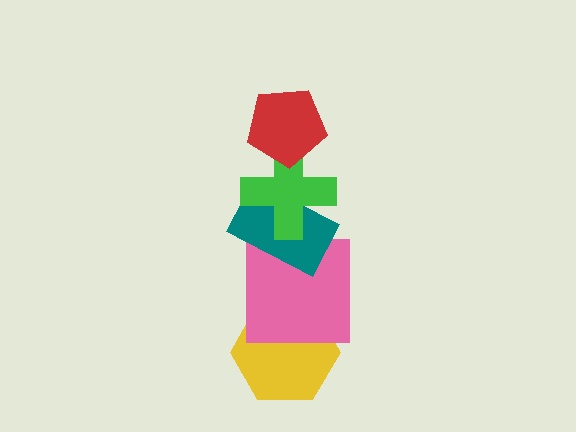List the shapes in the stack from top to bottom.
From top to bottom: the red pentagon, the green cross, the teal rectangle, the pink square, the yellow hexagon.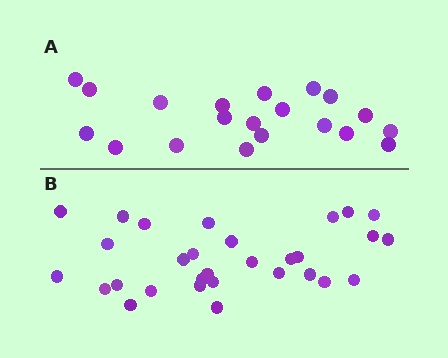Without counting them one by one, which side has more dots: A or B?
Region B (the bottom region) has more dots.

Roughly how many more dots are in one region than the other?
Region B has roughly 10 or so more dots than region A.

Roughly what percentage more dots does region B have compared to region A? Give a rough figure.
About 50% more.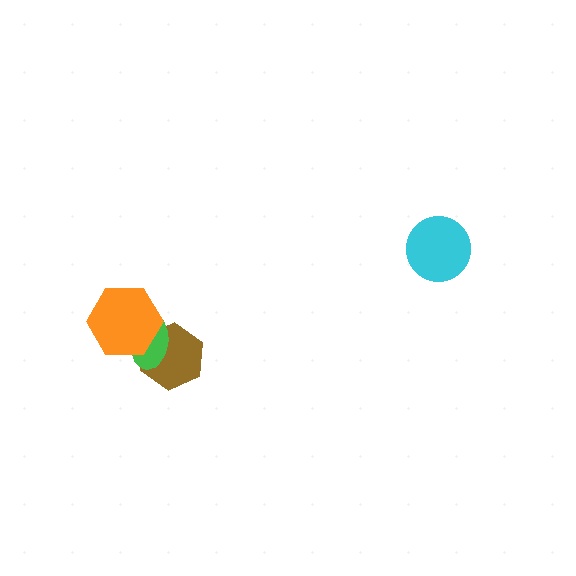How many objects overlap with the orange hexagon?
2 objects overlap with the orange hexagon.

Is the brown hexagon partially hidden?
Yes, it is partially covered by another shape.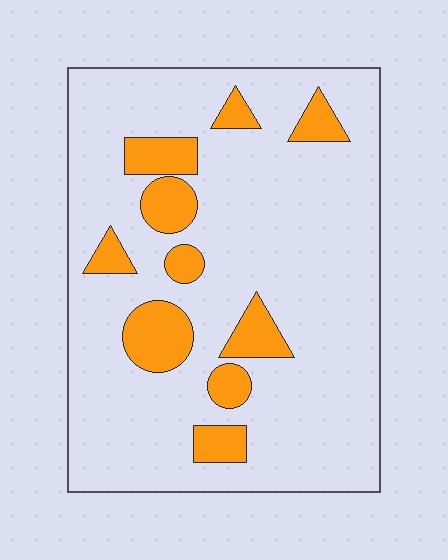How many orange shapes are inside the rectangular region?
10.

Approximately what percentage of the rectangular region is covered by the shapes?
Approximately 15%.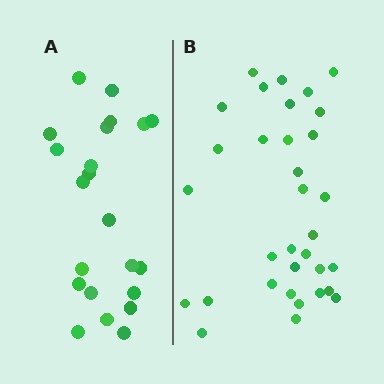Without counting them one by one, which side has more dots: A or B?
Region B (the right region) has more dots.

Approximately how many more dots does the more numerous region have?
Region B has roughly 12 or so more dots than region A.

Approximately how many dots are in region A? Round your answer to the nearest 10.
About 20 dots. (The exact count is 22, which rounds to 20.)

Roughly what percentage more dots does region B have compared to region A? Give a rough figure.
About 50% more.